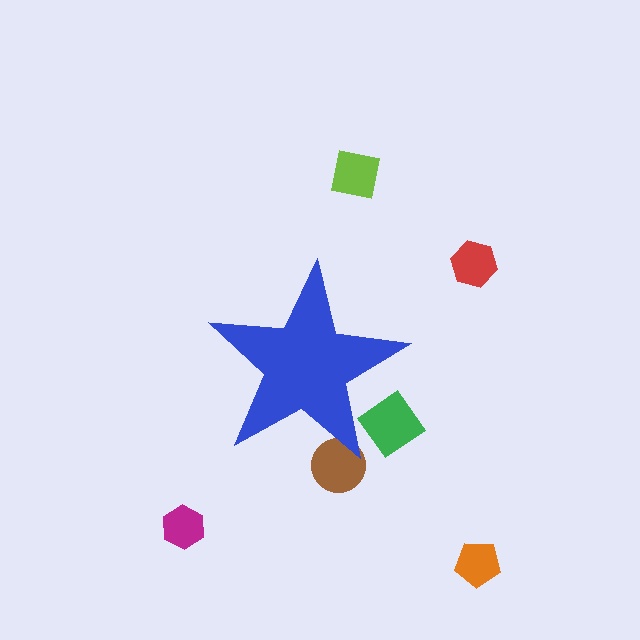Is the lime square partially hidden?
No, the lime square is fully visible.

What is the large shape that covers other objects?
A blue star.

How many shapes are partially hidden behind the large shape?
2 shapes are partially hidden.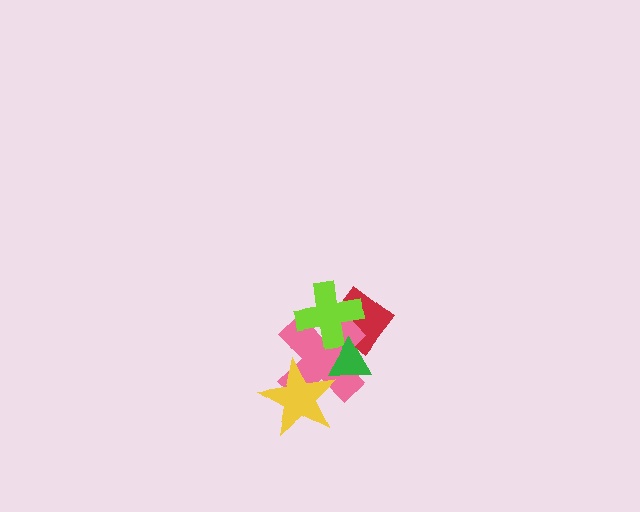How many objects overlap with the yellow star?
1 object overlaps with the yellow star.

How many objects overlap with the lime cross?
3 objects overlap with the lime cross.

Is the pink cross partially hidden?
Yes, it is partially covered by another shape.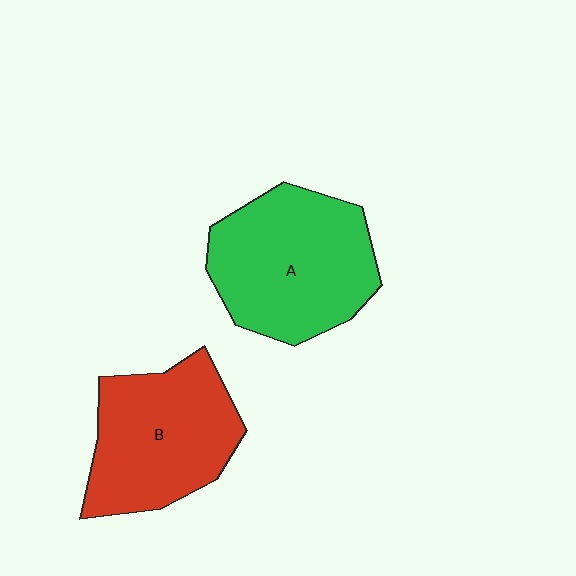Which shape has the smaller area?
Shape B (red).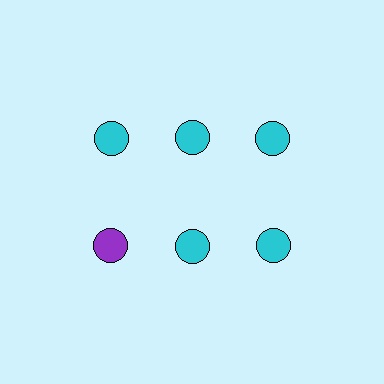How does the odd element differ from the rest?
It has a different color: purple instead of cyan.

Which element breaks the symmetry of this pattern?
The purple circle in the second row, leftmost column breaks the symmetry. All other shapes are cyan circles.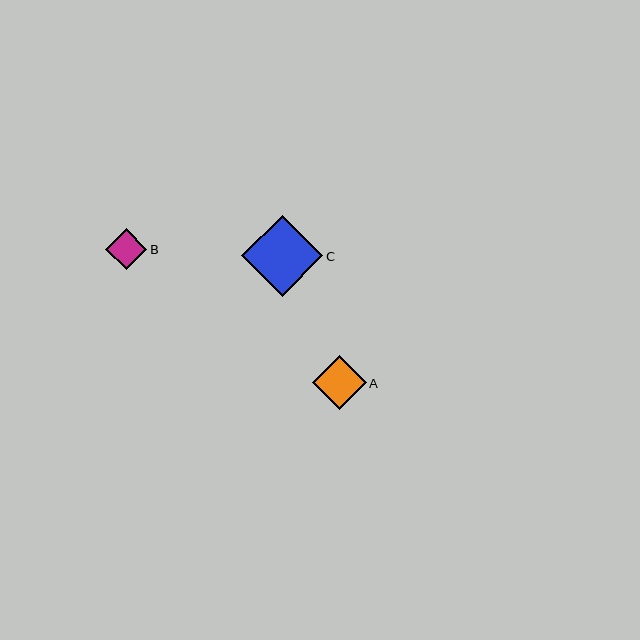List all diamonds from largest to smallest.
From largest to smallest: C, A, B.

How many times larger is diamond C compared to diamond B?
Diamond C is approximately 2.0 times the size of diamond B.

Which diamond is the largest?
Diamond C is the largest with a size of approximately 81 pixels.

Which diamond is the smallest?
Diamond B is the smallest with a size of approximately 41 pixels.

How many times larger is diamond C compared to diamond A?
Diamond C is approximately 1.5 times the size of diamond A.